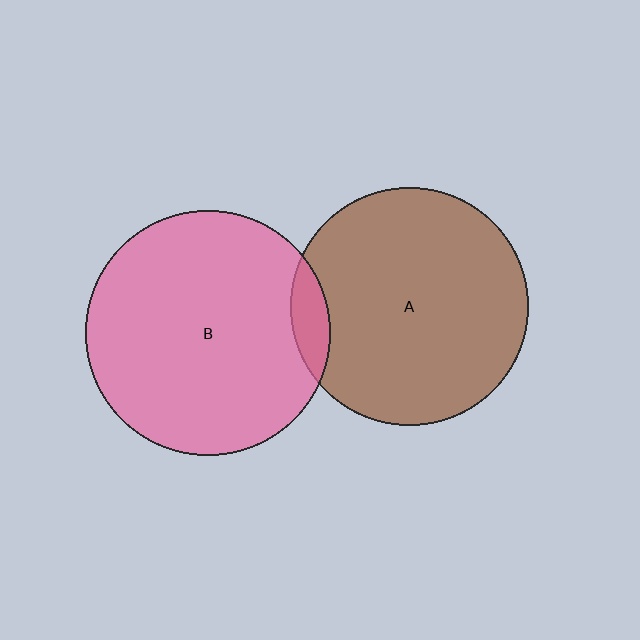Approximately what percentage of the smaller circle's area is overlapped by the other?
Approximately 10%.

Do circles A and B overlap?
Yes.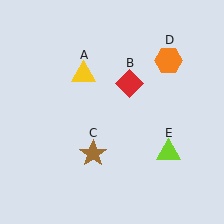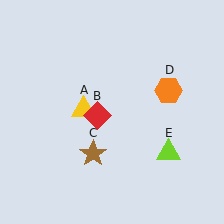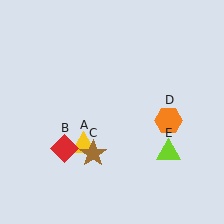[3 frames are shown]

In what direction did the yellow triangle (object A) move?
The yellow triangle (object A) moved down.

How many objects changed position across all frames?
3 objects changed position: yellow triangle (object A), red diamond (object B), orange hexagon (object D).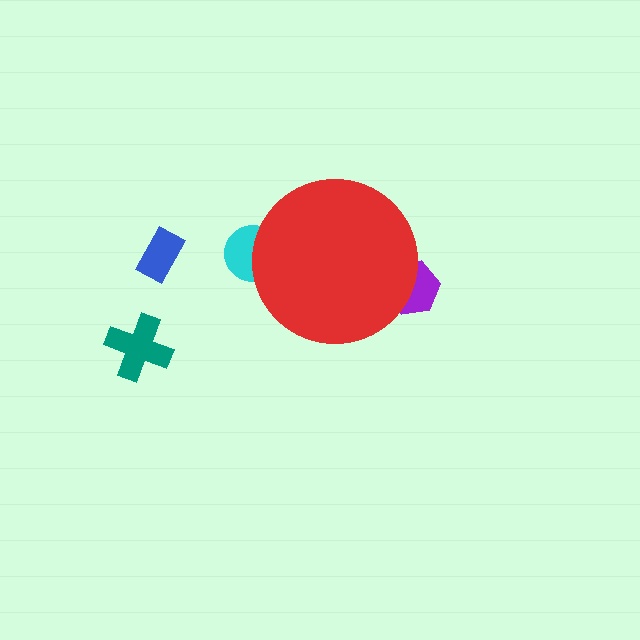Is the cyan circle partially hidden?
Yes, the cyan circle is partially hidden behind the red circle.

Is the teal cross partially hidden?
No, the teal cross is fully visible.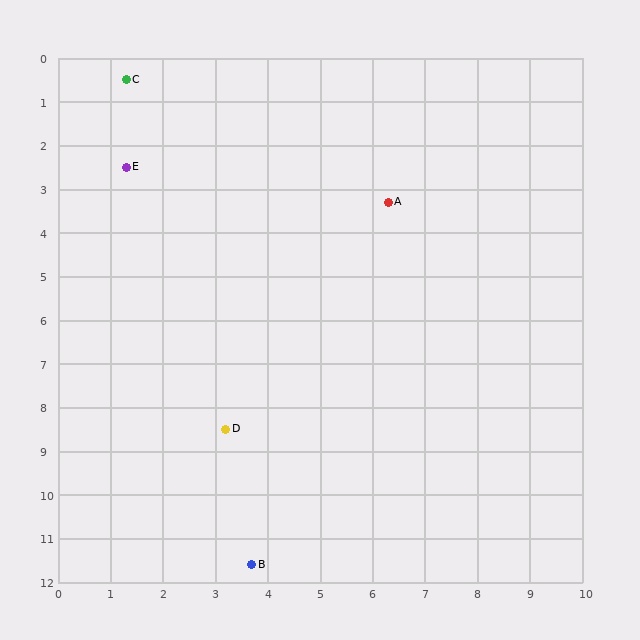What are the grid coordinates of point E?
Point E is at approximately (1.3, 2.5).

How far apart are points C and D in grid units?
Points C and D are about 8.2 grid units apart.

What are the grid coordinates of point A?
Point A is at approximately (6.3, 3.3).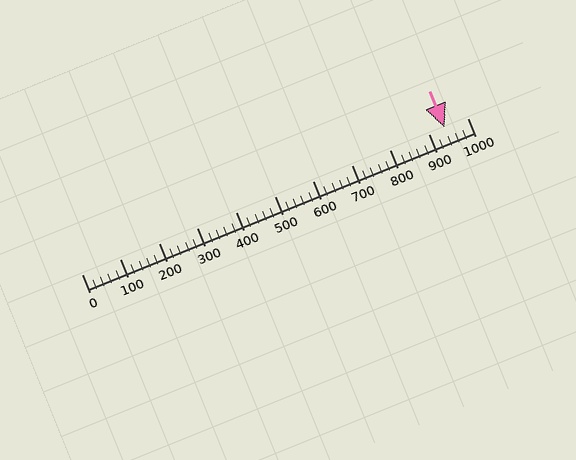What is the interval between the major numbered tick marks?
The major tick marks are spaced 100 units apart.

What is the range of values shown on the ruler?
The ruler shows values from 0 to 1000.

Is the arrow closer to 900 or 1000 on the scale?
The arrow is closer to 900.